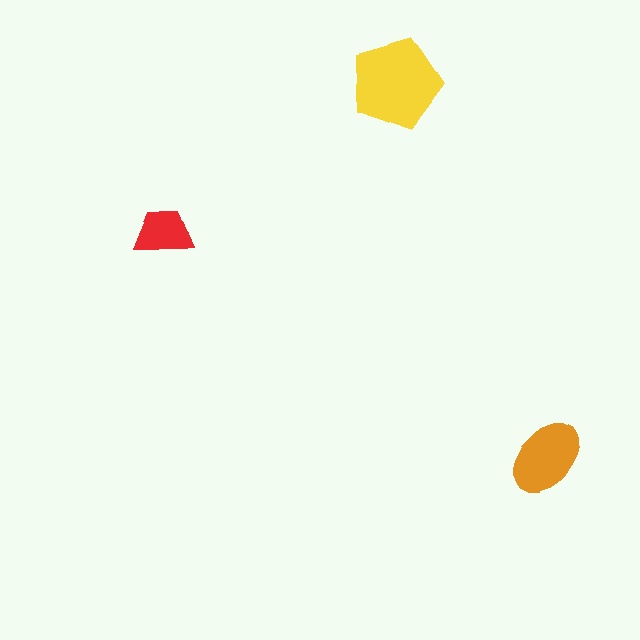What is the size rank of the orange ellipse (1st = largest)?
2nd.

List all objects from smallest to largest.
The red trapezoid, the orange ellipse, the yellow pentagon.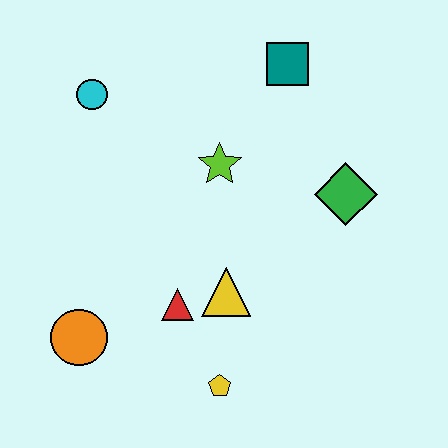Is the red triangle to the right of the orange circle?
Yes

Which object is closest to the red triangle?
The yellow triangle is closest to the red triangle.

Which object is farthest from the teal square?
The orange circle is farthest from the teal square.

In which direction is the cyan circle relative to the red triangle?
The cyan circle is above the red triangle.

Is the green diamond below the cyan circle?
Yes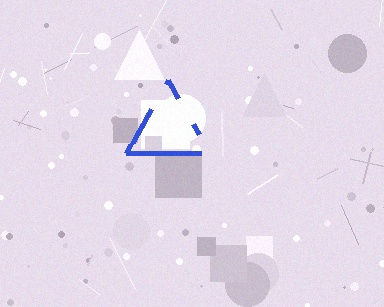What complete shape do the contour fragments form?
The contour fragments form a triangle.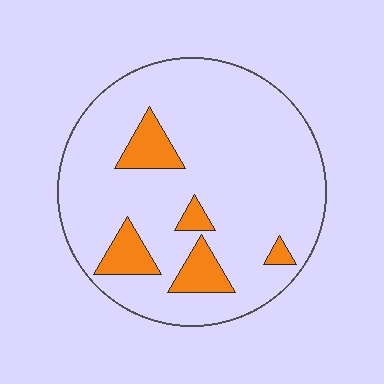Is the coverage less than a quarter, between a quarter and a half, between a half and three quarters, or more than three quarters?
Less than a quarter.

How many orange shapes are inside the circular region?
5.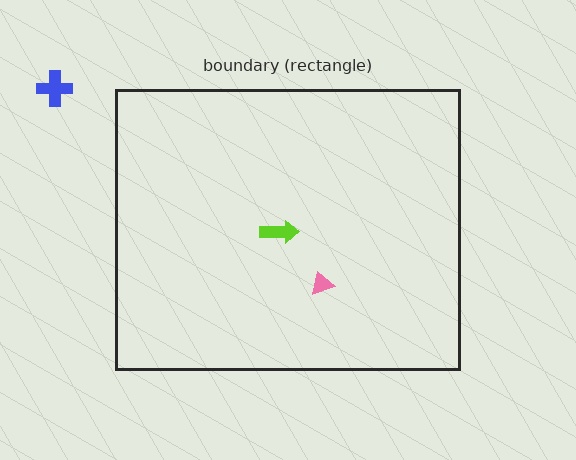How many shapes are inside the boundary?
2 inside, 1 outside.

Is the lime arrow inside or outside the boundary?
Inside.